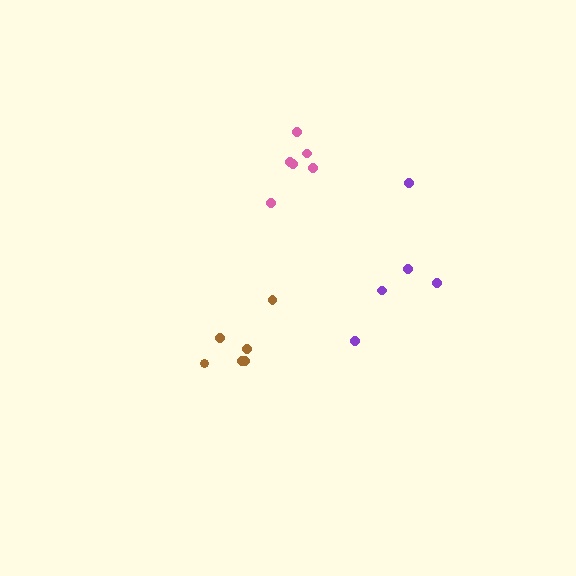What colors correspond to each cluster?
The clusters are colored: brown, pink, purple.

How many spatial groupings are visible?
There are 3 spatial groupings.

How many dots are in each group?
Group 1: 6 dots, Group 2: 6 dots, Group 3: 5 dots (17 total).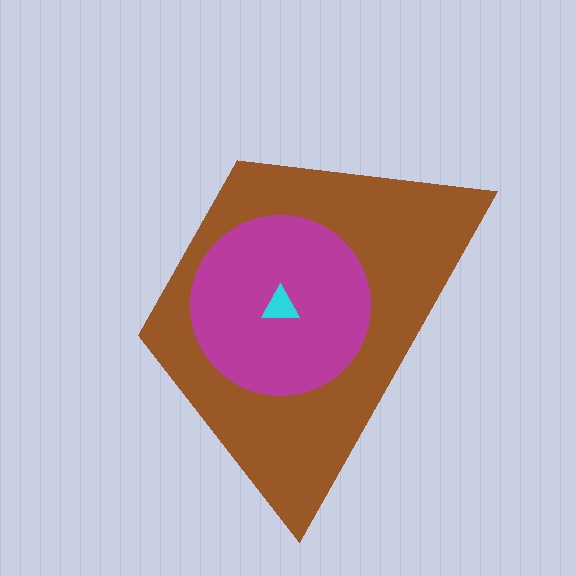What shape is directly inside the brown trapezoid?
The magenta circle.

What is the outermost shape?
The brown trapezoid.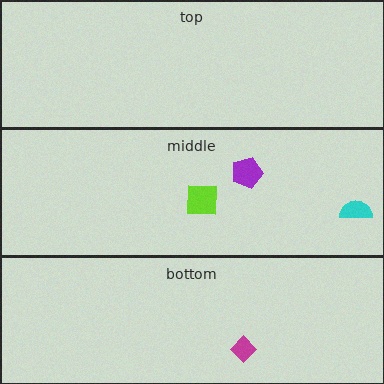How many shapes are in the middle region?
3.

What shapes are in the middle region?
The lime square, the cyan semicircle, the purple pentagon.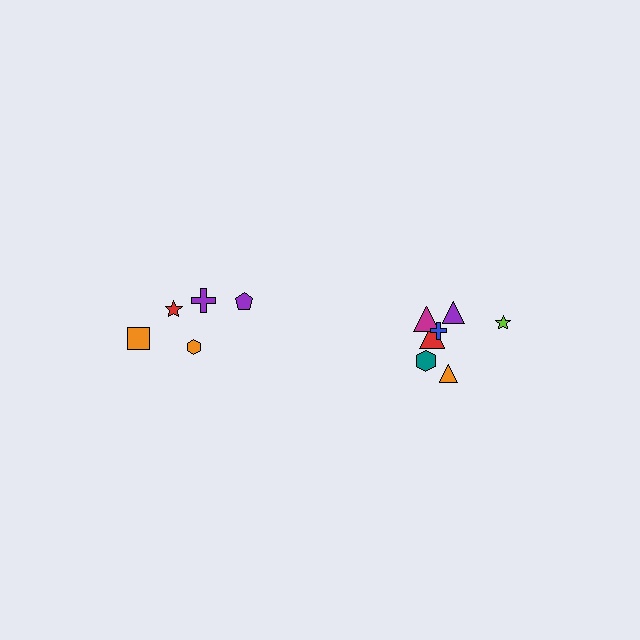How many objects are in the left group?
There are 5 objects.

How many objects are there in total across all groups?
There are 12 objects.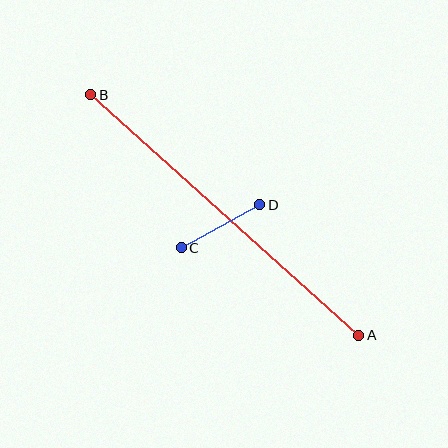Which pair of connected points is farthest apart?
Points A and B are farthest apart.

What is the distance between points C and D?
The distance is approximately 89 pixels.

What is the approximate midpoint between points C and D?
The midpoint is at approximately (221, 226) pixels.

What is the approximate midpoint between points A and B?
The midpoint is at approximately (225, 215) pixels.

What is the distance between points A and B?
The distance is approximately 360 pixels.